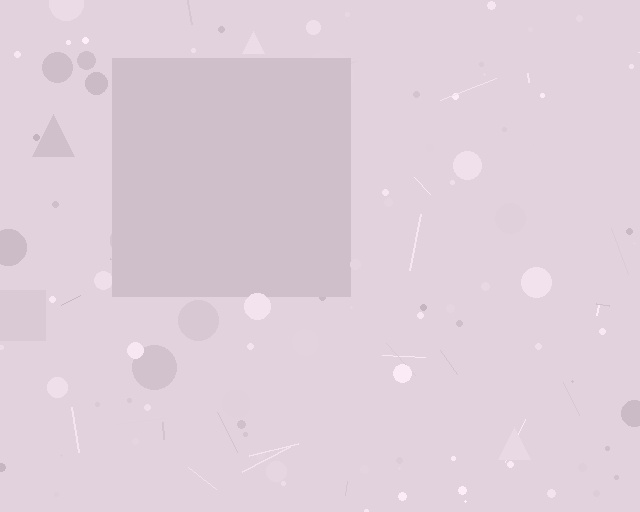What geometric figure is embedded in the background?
A square is embedded in the background.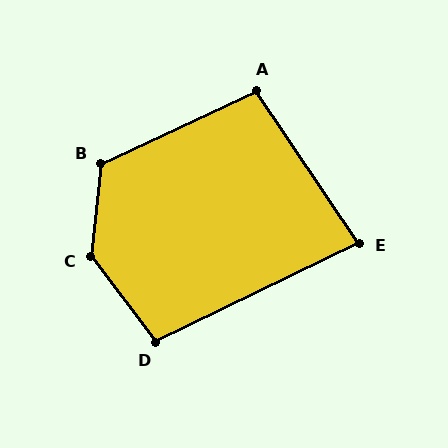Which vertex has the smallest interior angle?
E, at approximately 82 degrees.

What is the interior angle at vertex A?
Approximately 99 degrees (obtuse).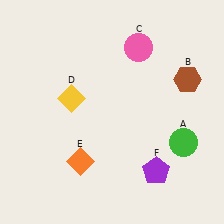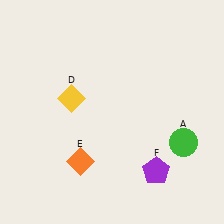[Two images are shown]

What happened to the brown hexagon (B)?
The brown hexagon (B) was removed in Image 2. It was in the top-right area of Image 1.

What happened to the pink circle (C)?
The pink circle (C) was removed in Image 2. It was in the top-right area of Image 1.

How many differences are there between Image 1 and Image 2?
There are 2 differences between the two images.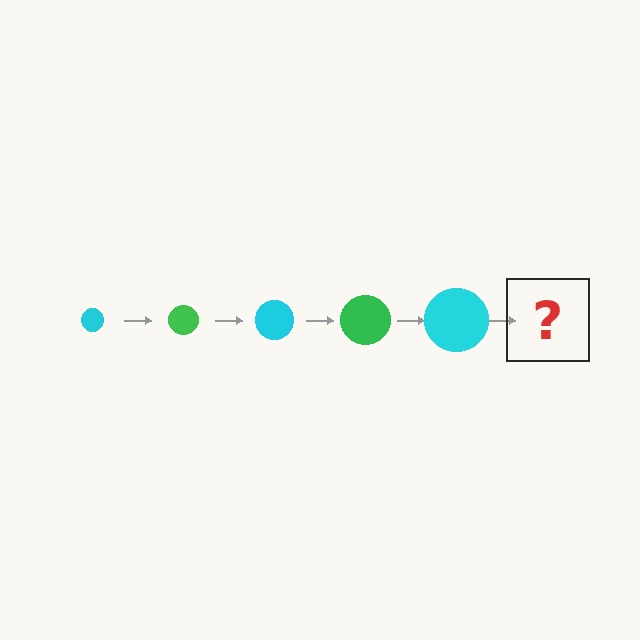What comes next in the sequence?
The next element should be a green circle, larger than the previous one.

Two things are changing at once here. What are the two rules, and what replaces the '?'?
The two rules are that the circle grows larger each step and the color cycles through cyan and green. The '?' should be a green circle, larger than the previous one.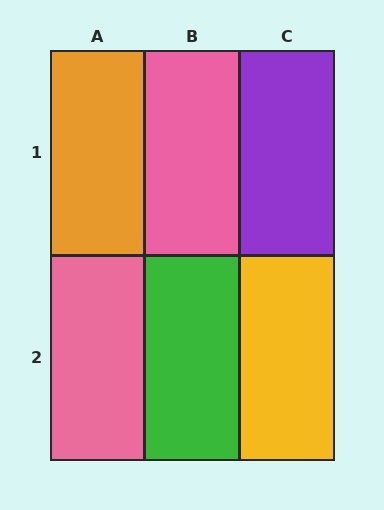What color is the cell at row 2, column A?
Pink.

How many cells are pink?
2 cells are pink.